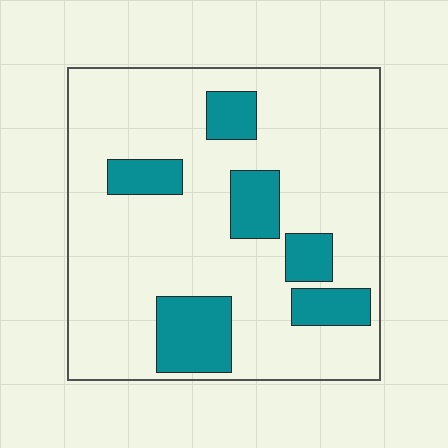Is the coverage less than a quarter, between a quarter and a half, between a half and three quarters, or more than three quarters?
Less than a quarter.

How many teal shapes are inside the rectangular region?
6.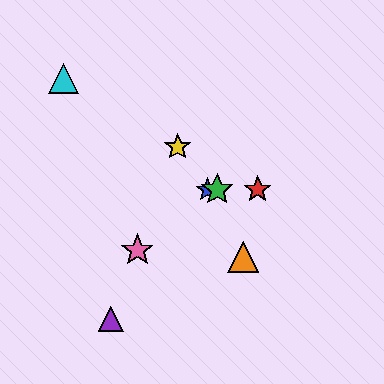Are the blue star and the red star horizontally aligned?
Yes, both are at y≈190.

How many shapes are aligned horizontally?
3 shapes (the red star, the blue star, the green star) are aligned horizontally.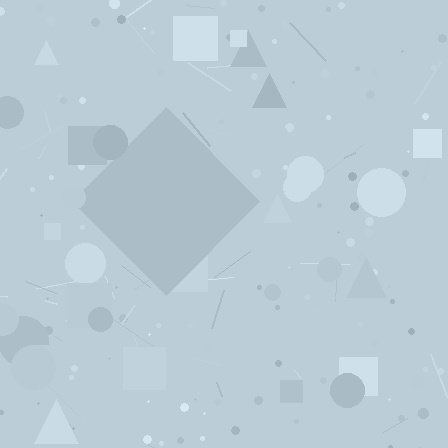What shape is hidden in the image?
A diamond is hidden in the image.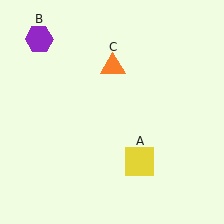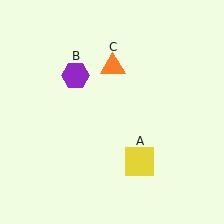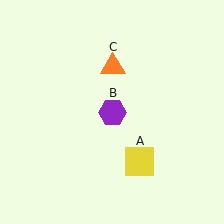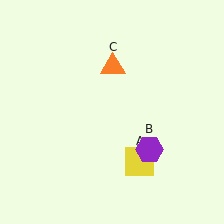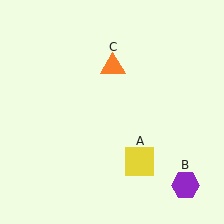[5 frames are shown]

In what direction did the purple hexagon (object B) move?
The purple hexagon (object B) moved down and to the right.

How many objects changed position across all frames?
1 object changed position: purple hexagon (object B).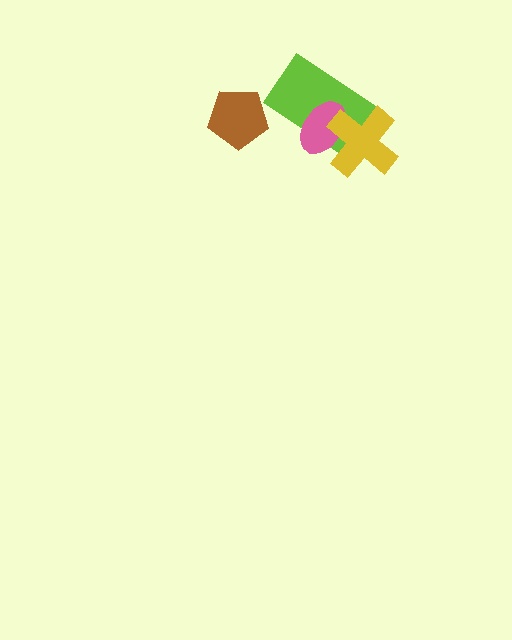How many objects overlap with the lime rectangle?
2 objects overlap with the lime rectangle.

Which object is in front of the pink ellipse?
The yellow cross is in front of the pink ellipse.